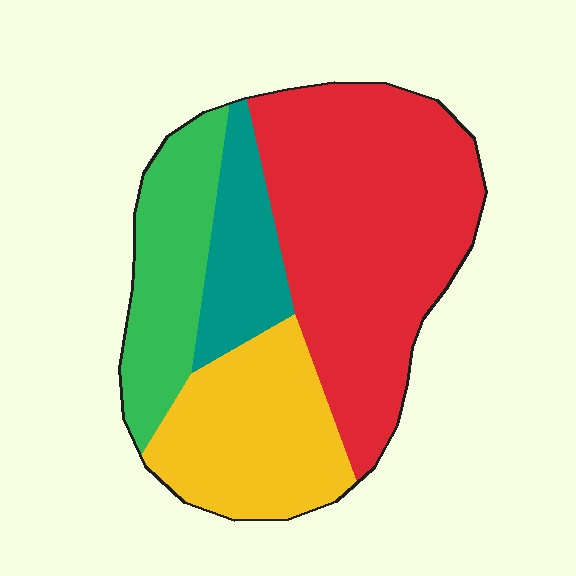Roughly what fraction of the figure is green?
Green takes up between a sixth and a third of the figure.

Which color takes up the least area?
Teal, at roughly 10%.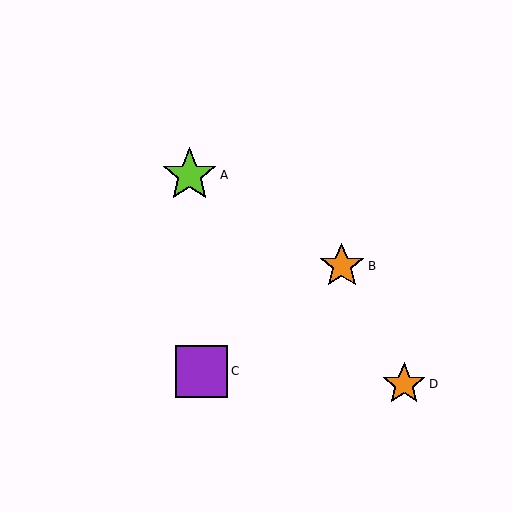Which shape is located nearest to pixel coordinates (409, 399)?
The orange star (labeled D) at (404, 384) is nearest to that location.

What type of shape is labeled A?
Shape A is a lime star.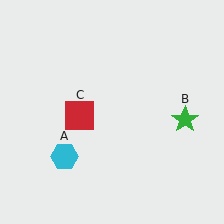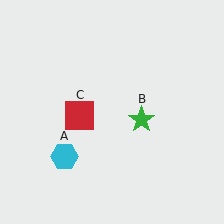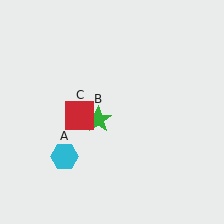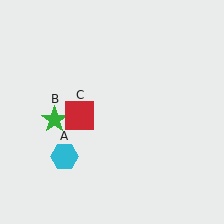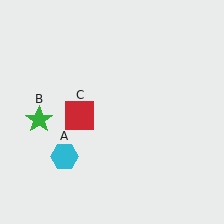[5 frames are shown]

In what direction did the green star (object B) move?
The green star (object B) moved left.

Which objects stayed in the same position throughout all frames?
Cyan hexagon (object A) and red square (object C) remained stationary.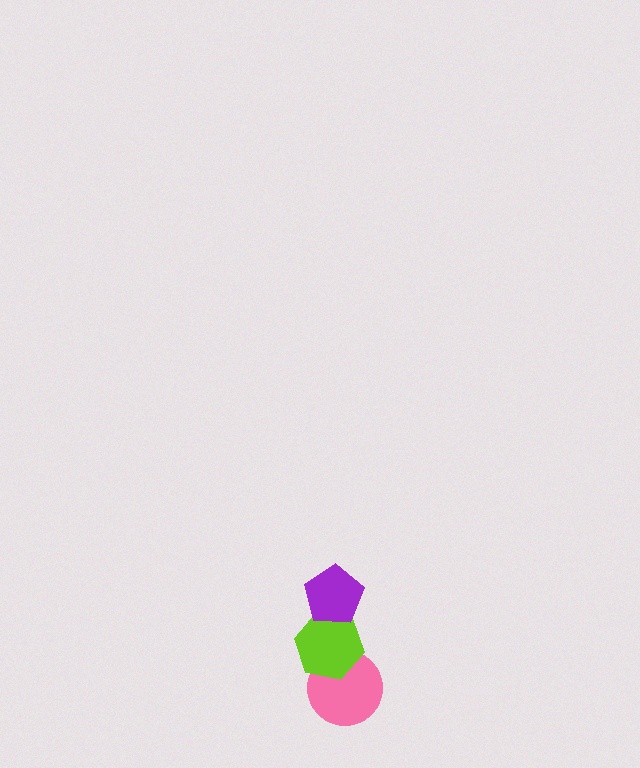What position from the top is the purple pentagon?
The purple pentagon is 1st from the top.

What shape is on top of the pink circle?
The lime hexagon is on top of the pink circle.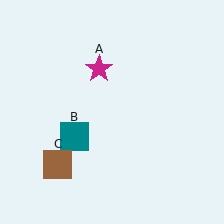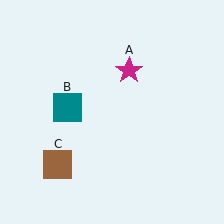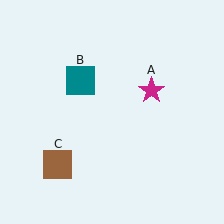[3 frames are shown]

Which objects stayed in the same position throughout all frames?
Brown square (object C) remained stationary.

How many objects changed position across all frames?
2 objects changed position: magenta star (object A), teal square (object B).